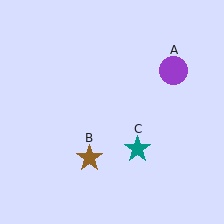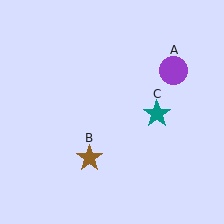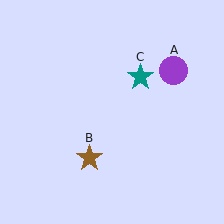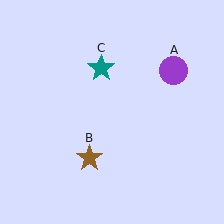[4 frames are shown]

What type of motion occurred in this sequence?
The teal star (object C) rotated counterclockwise around the center of the scene.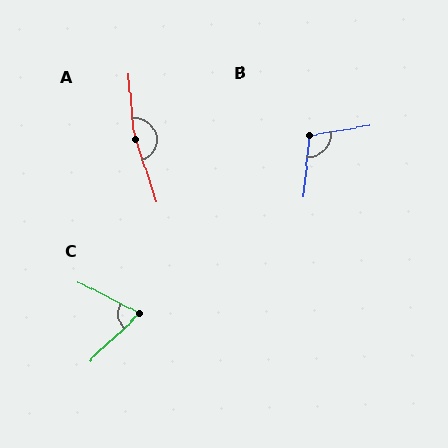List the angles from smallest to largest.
C (70°), B (105°), A (167°).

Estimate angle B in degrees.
Approximately 105 degrees.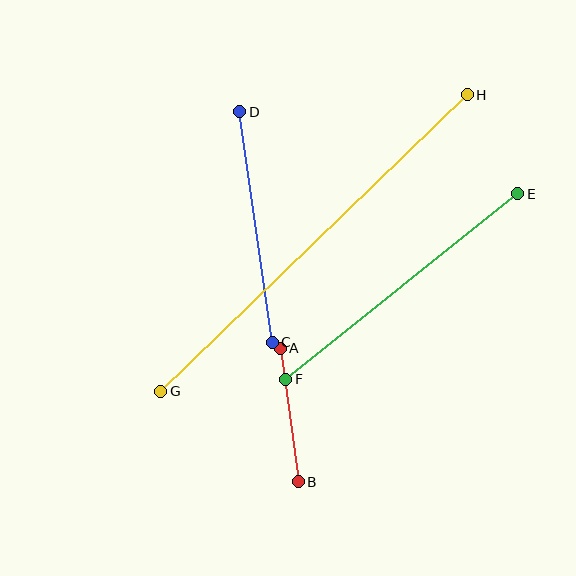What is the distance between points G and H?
The distance is approximately 426 pixels.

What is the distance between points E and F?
The distance is approximately 297 pixels.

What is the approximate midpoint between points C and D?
The midpoint is at approximately (256, 227) pixels.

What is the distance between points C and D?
The distance is approximately 232 pixels.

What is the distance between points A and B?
The distance is approximately 134 pixels.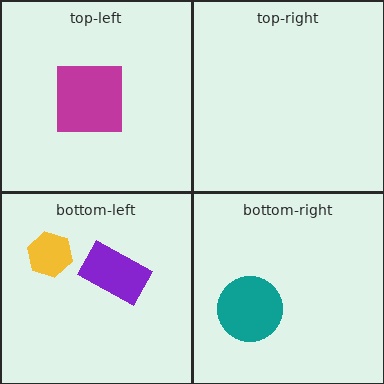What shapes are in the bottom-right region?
The teal circle.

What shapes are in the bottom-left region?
The yellow hexagon, the purple rectangle.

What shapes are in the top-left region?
The magenta square.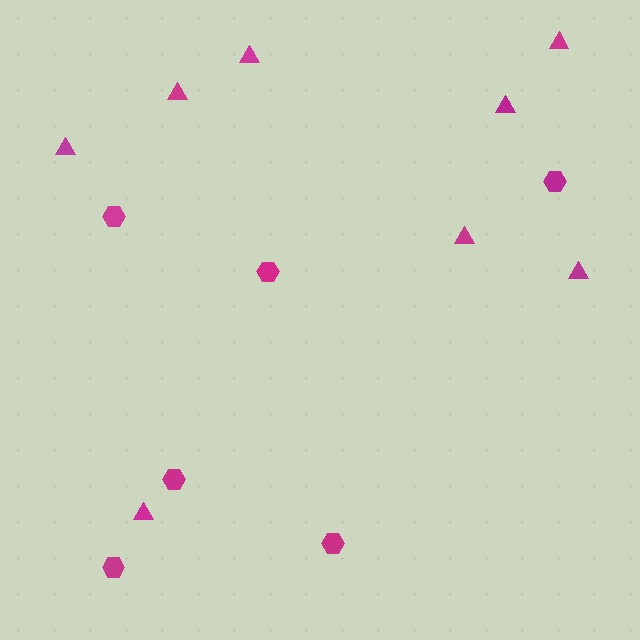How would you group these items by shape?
There are 2 groups: one group of triangles (8) and one group of hexagons (6).